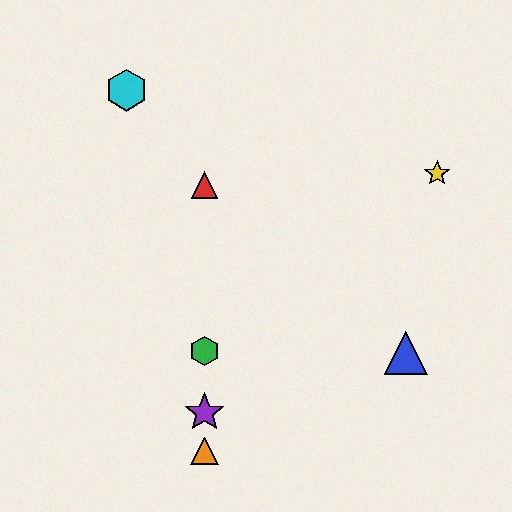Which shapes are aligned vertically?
The red triangle, the green hexagon, the purple star, the orange triangle are aligned vertically.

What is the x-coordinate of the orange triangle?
The orange triangle is at x≈205.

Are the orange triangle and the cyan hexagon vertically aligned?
No, the orange triangle is at x≈205 and the cyan hexagon is at x≈126.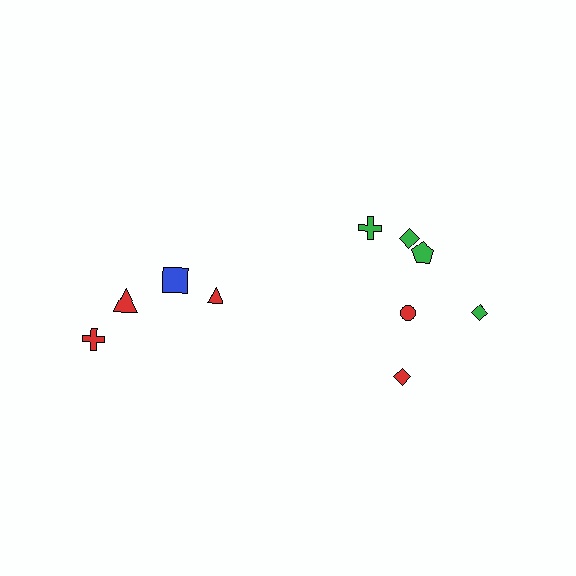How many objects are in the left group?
There are 4 objects.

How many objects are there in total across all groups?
There are 10 objects.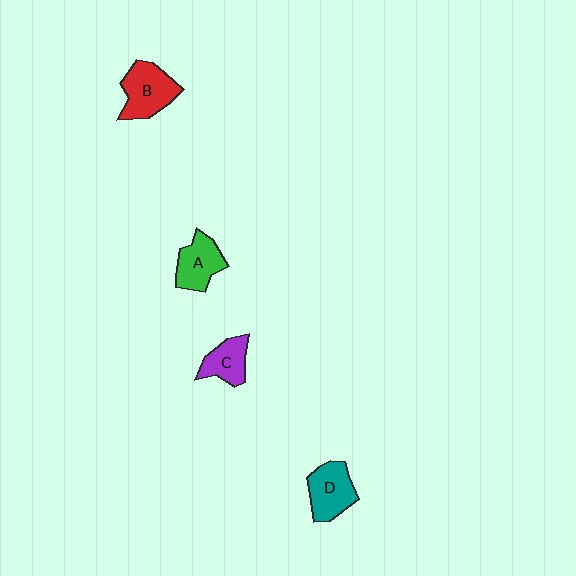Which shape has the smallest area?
Shape C (purple).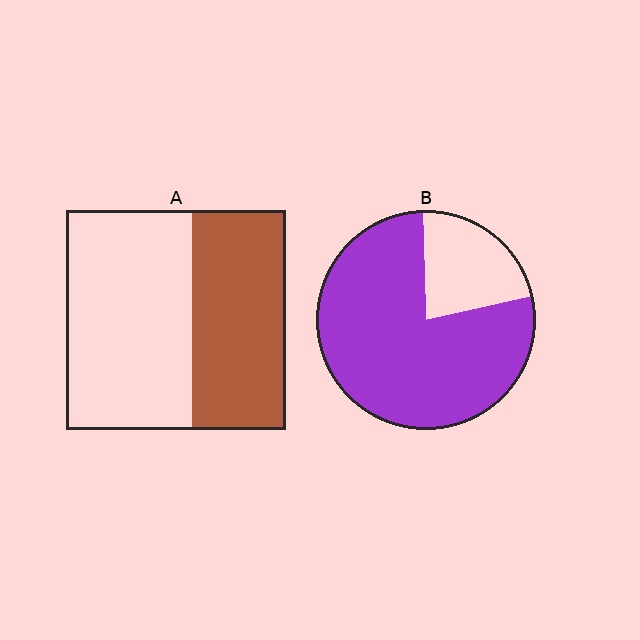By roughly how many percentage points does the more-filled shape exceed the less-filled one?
By roughly 35 percentage points (B over A).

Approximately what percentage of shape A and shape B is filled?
A is approximately 45% and B is approximately 80%.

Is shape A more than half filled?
No.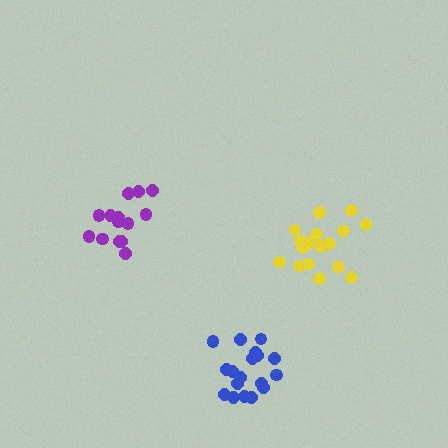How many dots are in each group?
Group 1: 14 dots, Group 2: 18 dots, Group 3: 18 dots (50 total).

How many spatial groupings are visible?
There are 3 spatial groupings.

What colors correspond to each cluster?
The clusters are colored: purple, blue, yellow.